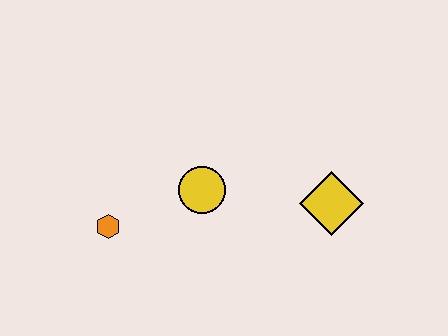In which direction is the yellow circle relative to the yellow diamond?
The yellow circle is to the left of the yellow diamond.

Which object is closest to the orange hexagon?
The yellow circle is closest to the orange hexagon.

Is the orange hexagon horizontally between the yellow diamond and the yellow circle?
No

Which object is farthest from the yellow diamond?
The orange hexagon is farthest from the yellow diamond.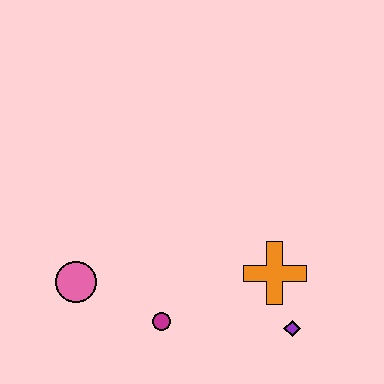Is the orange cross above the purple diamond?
Yes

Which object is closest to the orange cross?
The purple diamond is closest to the orange cross.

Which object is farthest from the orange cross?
The pink circle is farthest from the orange cross.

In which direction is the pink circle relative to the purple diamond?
The pink circle is to the left of the purple diamond.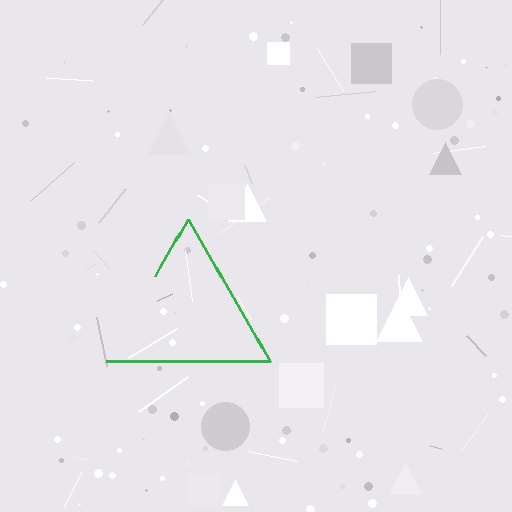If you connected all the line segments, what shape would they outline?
They would outline a triangle.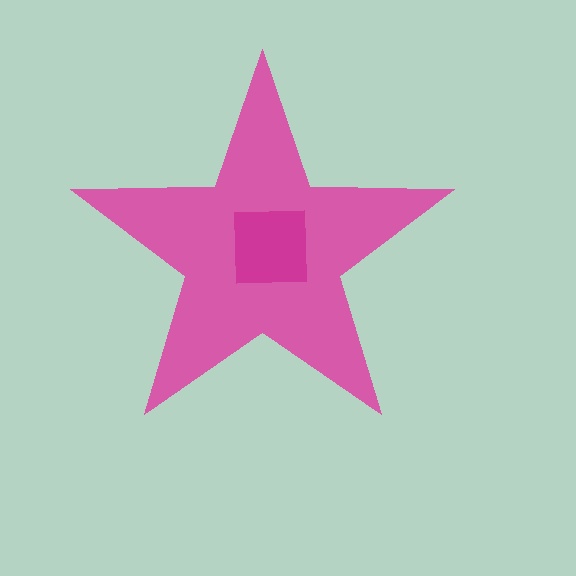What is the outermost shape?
The pink star.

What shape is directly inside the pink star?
The magenta square.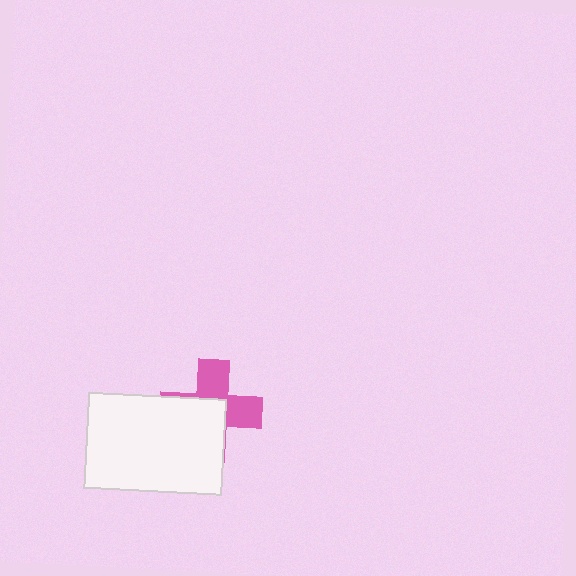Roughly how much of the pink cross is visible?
About half of it is visible (roughly 45%).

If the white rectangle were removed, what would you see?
You would see the complete pink cross.